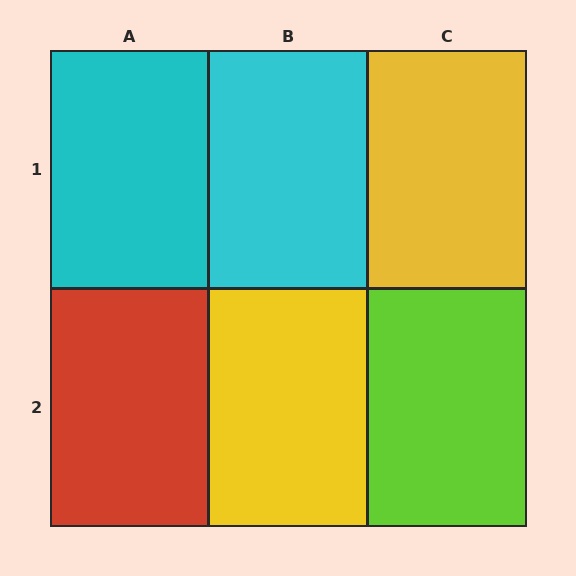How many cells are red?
1 cell is red.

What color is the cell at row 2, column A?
Red.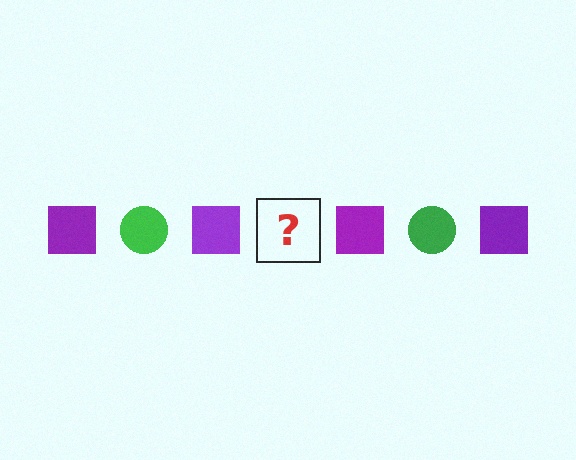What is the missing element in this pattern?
The missing element is a green circle.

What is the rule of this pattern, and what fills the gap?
The rule is that the pattern alternates between purple square and green circle. The gap should be filled with a green circle.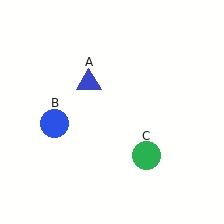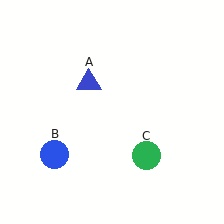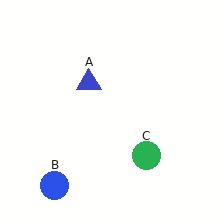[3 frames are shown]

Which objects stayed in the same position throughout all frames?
Blue triangle (object A) and green circle (object C) remained stationary.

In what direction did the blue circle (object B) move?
The blue circle (object B) moved down.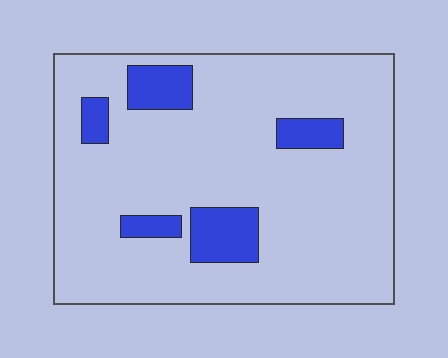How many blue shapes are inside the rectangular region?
5.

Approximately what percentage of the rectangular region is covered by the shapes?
Approximately 15%.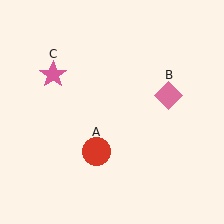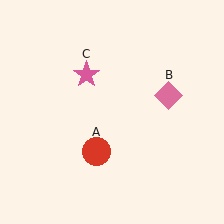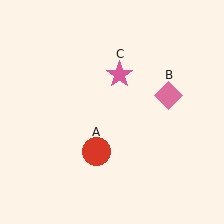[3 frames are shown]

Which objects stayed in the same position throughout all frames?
Red circle (object A) and pink diamond (object B) remained stationary.